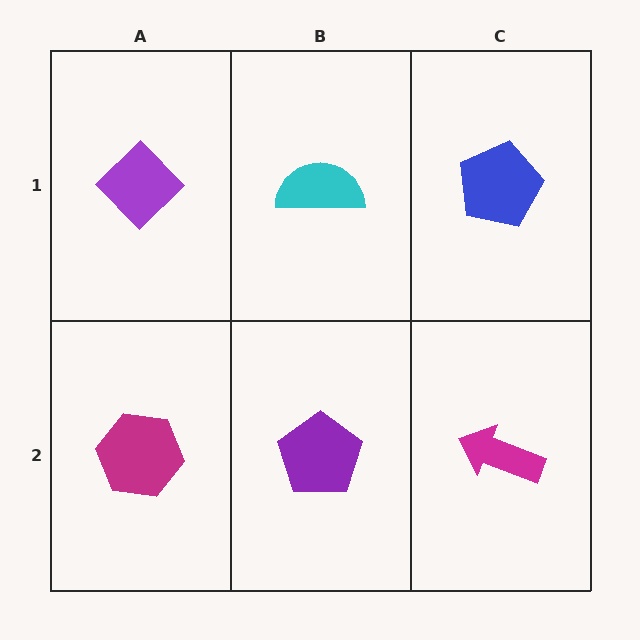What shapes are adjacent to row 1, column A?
A magenta hexagon (row 2, column A), a cyan semicircle (row 1, column B).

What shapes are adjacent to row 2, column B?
A cyan semicircle (row 1, column B), a magenta hexagon (row 2, column A), a magenta arrow (row 2, column C).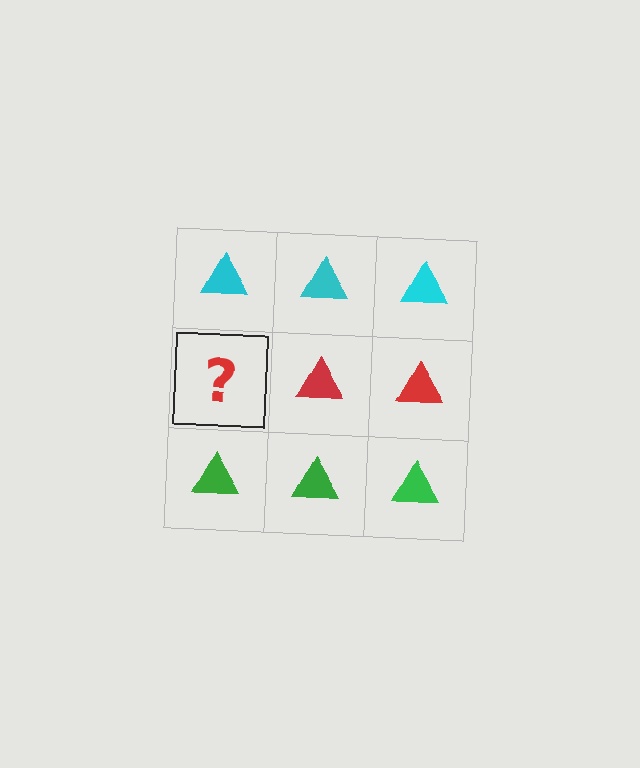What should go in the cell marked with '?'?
The missing cell should contain a red triangle.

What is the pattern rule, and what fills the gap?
The rule is that each row has a consistent color. The gap should be filled with a red triangle.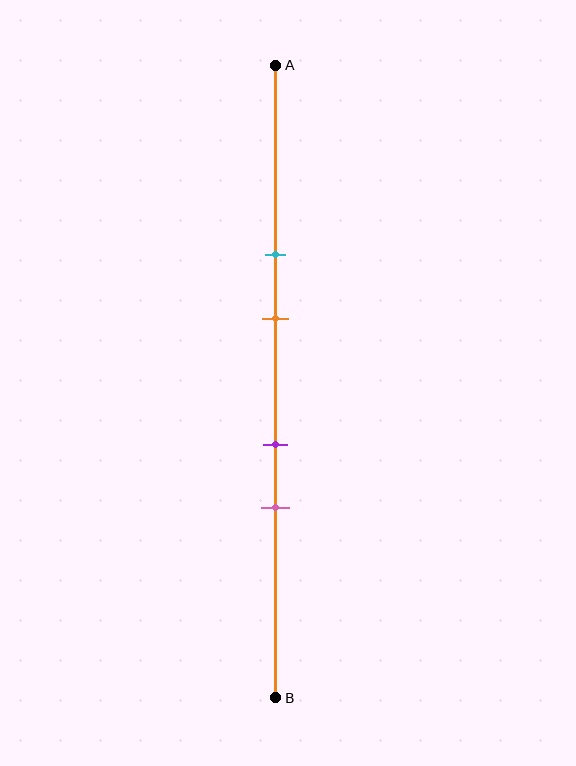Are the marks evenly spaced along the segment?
No, the marks are not evenly spaced.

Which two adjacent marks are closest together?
The purple and pink marks are the closest adjacent pair.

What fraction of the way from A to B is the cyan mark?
The cyan mark is approximately 30% (0.3) of the way from A to B.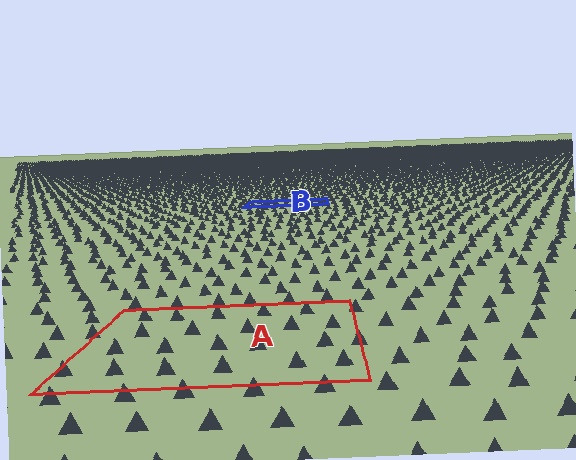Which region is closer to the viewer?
Region A is closer. The texture elements there are larger and more spread out.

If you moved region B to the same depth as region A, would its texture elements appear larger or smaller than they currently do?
They would appear larger. At a closer depth, the same texture elements are projected at a bigger on-screen size.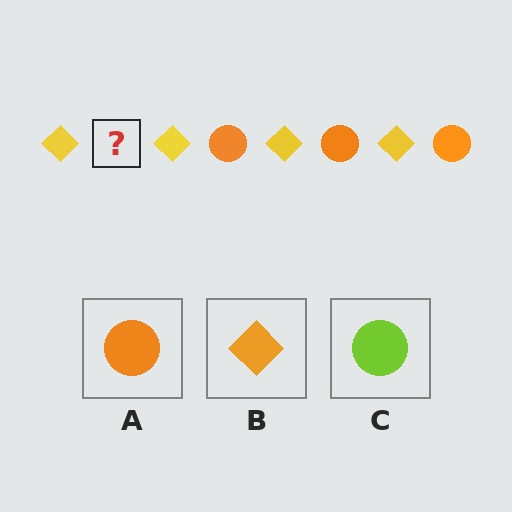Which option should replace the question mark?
Option A.